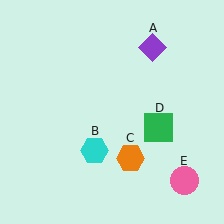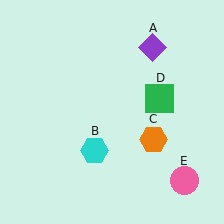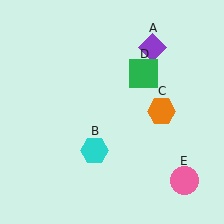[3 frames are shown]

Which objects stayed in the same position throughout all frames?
Purple diamond (object A) and cyan hexagon (object B) and pink circle (object E) remained stationary.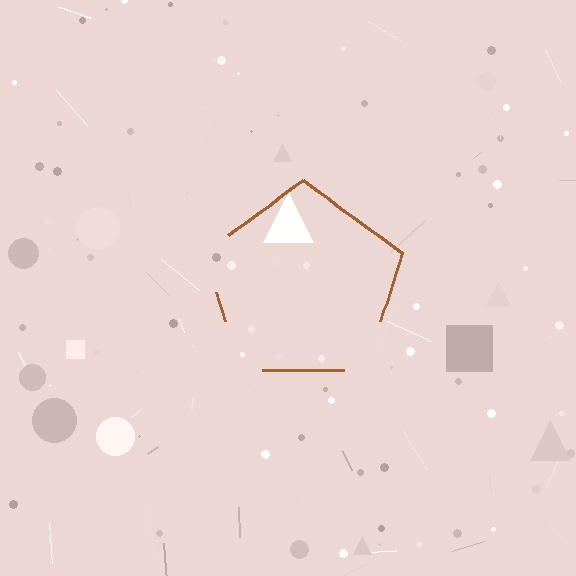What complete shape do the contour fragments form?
The contour fragments form a pentagon.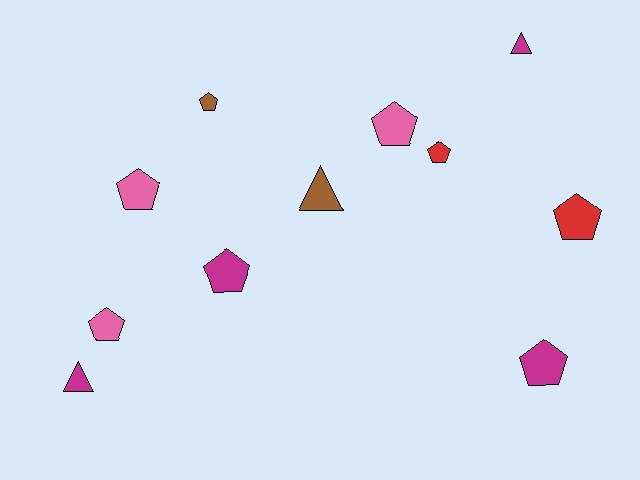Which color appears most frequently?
Magenta, with 4 objects.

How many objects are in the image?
There are 11 objects.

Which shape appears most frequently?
Pentagon, with 8 objects.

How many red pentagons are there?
There are 2 red pentagons.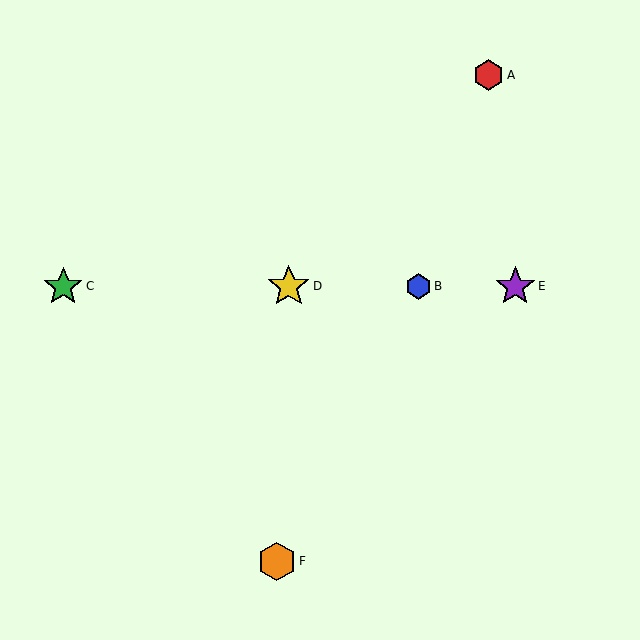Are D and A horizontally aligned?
No, D is at y≈286 and A is at y≈75.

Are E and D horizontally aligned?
Yes, both are at y≈286.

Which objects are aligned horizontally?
Objects B, C, D, E are aligned horizontally.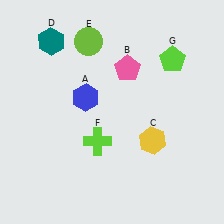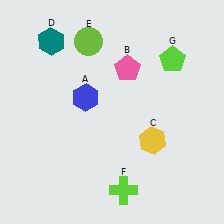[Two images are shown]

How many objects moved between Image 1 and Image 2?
1 object moved between the two images.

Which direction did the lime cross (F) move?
The lime cross (F) moved down.